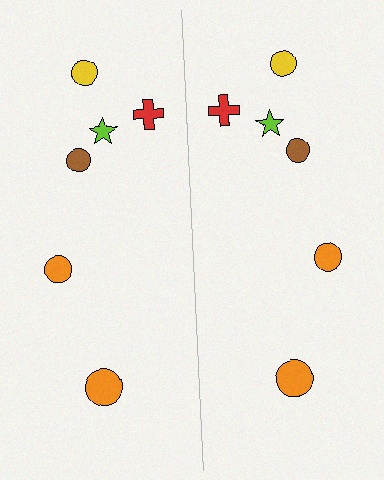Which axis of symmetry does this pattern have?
The pattern has a vertical axis of symmetry running through the center of the image.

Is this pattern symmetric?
Yes, this pattern has bilateral (reflection) symmetry.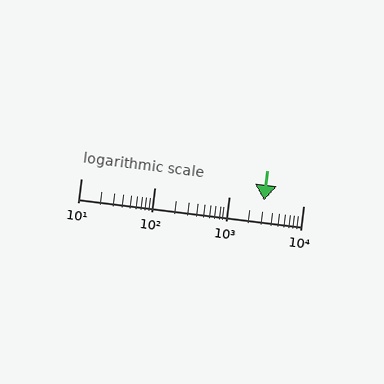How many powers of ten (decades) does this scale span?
The scale spans 3 decades, from 10 to 10000.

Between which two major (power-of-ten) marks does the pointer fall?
The pointer is between 1000 and 10000.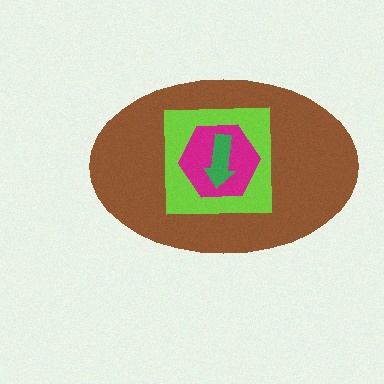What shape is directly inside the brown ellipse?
The lime square.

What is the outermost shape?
The brown ellipse.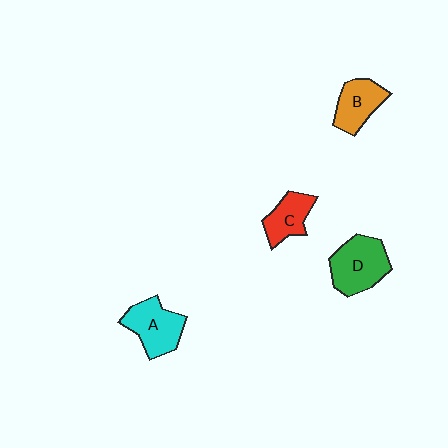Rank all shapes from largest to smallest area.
From largest to smallest: D (green), A (cyan), B (orange), C (red).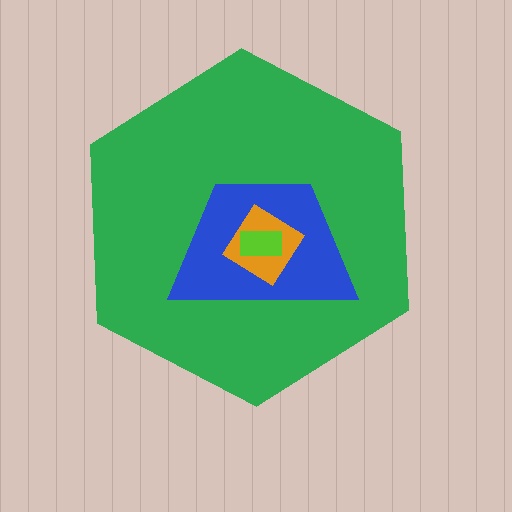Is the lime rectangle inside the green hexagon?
Yes.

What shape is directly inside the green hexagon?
The blue trapezoid.